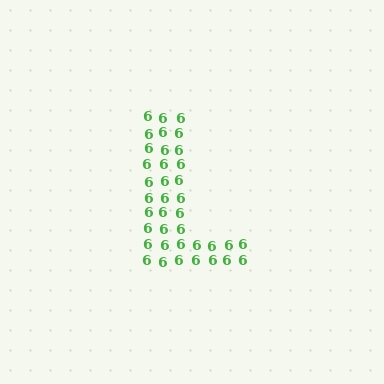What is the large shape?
The large shape is the letter L.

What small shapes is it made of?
It is made of small digit 6's.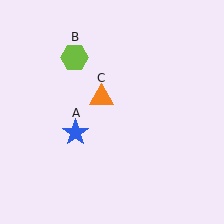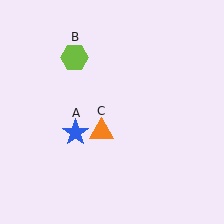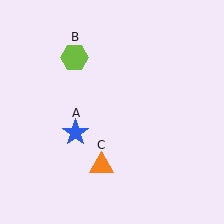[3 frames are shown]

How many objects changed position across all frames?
1 object changed position: orange triangle (object C).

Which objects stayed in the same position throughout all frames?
Blue star (object A) and lime hexagon (object B) remained stationary.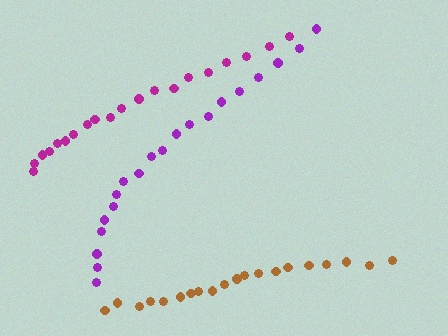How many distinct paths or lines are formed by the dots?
There are 3 distinct paths.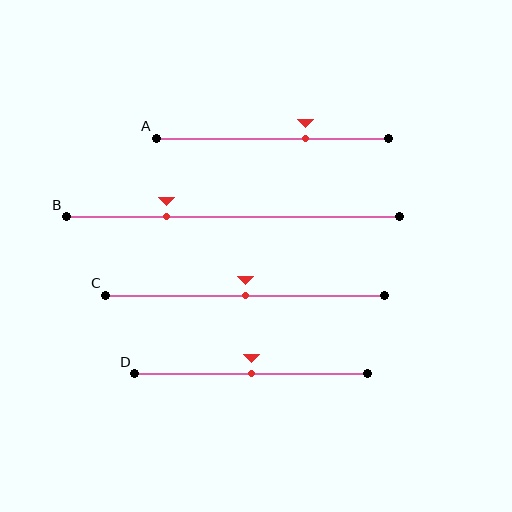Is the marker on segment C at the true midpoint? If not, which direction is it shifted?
Yes, the marker on segment C is at the true midpoint.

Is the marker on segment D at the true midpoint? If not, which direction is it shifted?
Yes, the marker on segment D is at the true midpoint.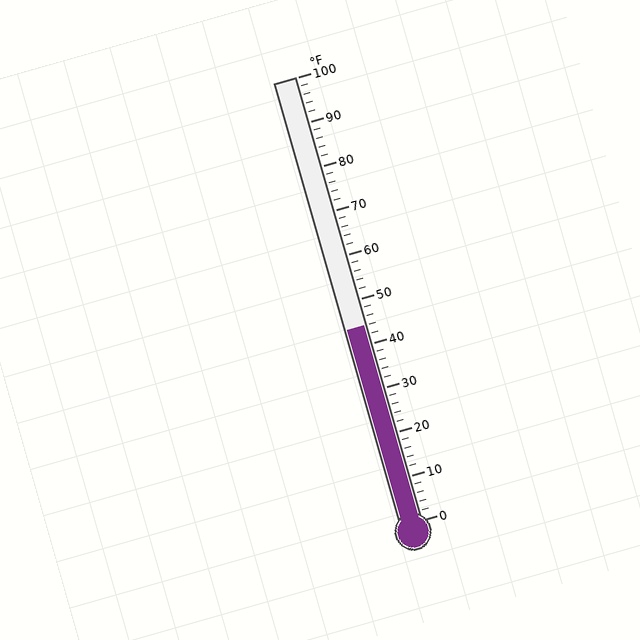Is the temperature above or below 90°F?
The temperature is below 90°F.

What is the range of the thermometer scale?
The thermometer scale ranges from 0°F to 100°F.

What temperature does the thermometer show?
The thermometer shows approximately 44°F.